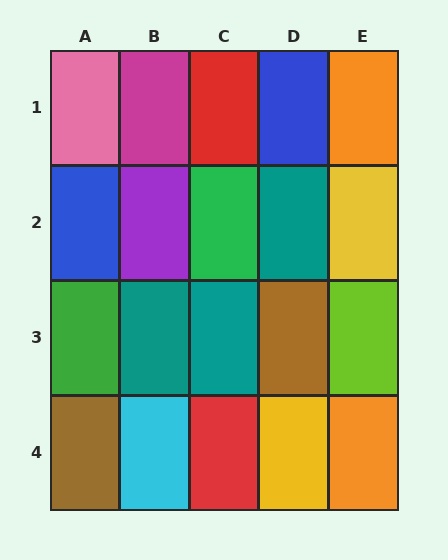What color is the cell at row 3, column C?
Teal.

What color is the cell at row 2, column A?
Blue.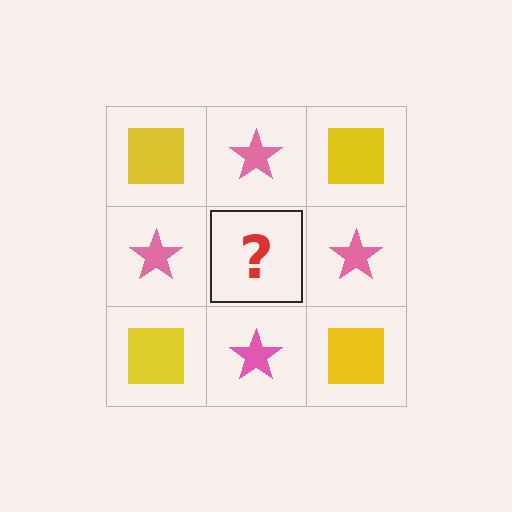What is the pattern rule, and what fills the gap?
The rule is that it alternates yellow square and pink star in a checkerboard pattern. The gap should be filled with a yellow square.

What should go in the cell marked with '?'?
The missing cell should contain a yellow square.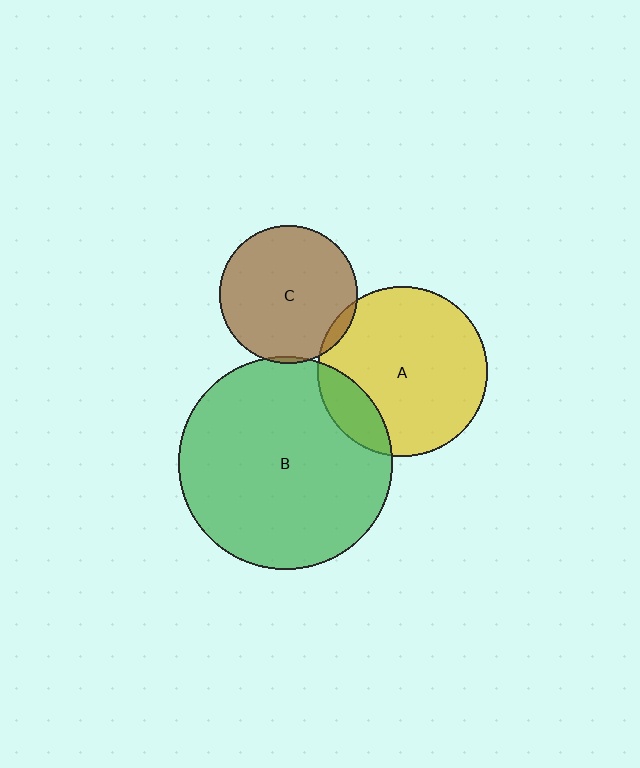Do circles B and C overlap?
Yes.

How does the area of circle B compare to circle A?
Approximately 1.6 times.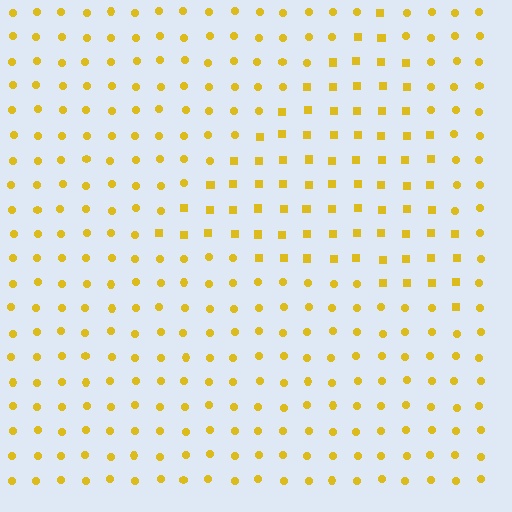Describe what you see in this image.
The image is filled with small yellow elements arranged in a uniform grid. A triangle-shaped region contains squares, while the surrounding area contains circles. The boundary is defined purely by the change in element shape.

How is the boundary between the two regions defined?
The boundary is defined by a change in element shape: squares inside vs. circles outside. All elements share the same color and spacing.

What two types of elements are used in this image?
The image uses squares inside the triangle region and circles outside it.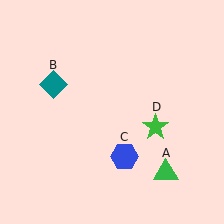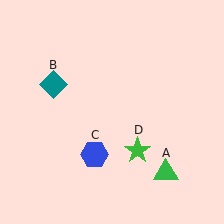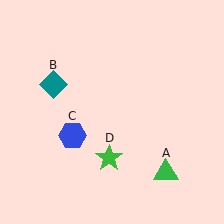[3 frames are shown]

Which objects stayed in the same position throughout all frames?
Green triangle (object A) and teal diamond (object B) remained stationary.